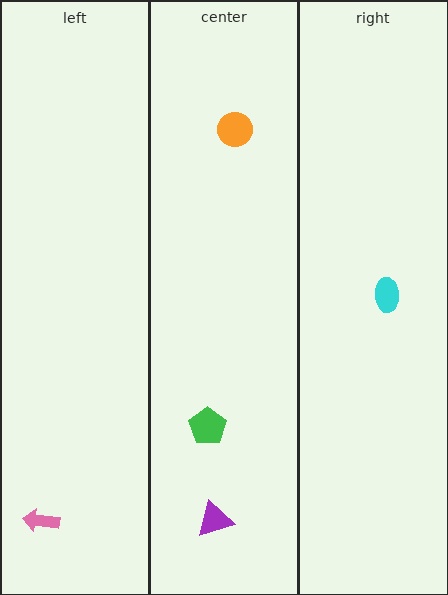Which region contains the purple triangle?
The center region.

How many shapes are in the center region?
3.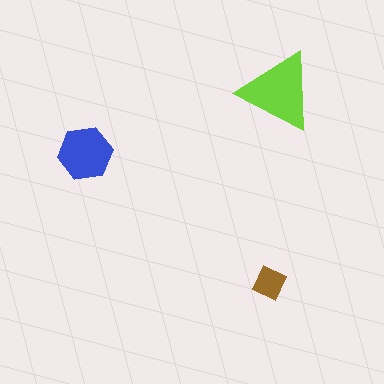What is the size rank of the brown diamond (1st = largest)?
3rd.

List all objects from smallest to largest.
The brown diamond, the blue hexagon, the lime triangle.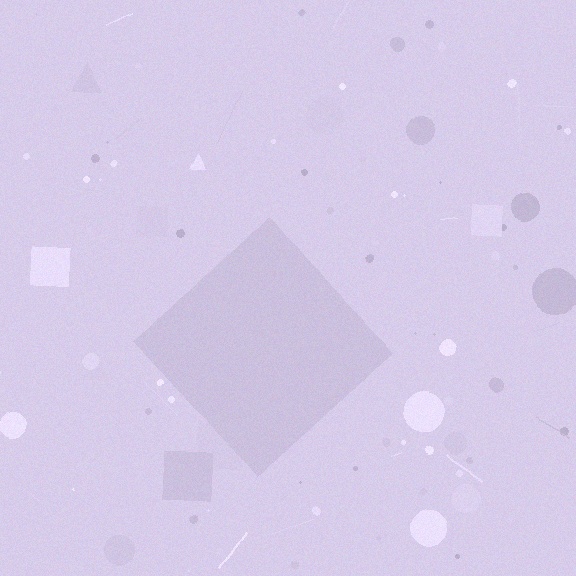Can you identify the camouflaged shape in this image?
The camouflaged shape is a diamond.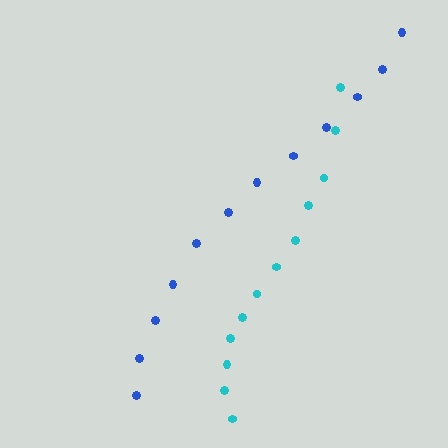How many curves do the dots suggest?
There are 2 distinct paths.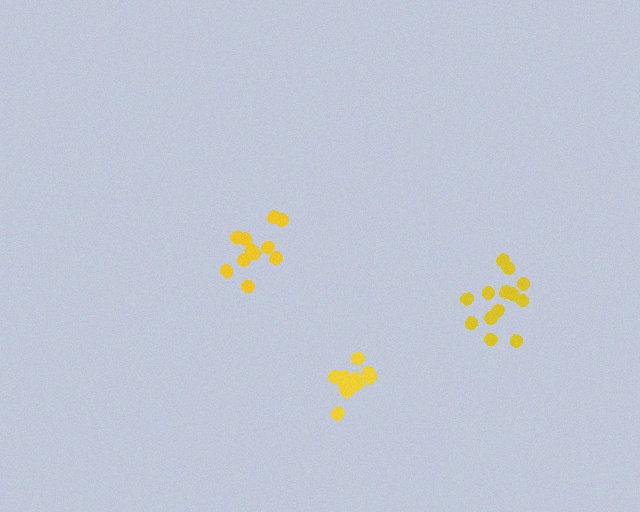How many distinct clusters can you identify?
There are 3 distinct clusters.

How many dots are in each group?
Group 1: 12 dots, Group 2: 13 dots, Group 3: 12 dots (37 total).